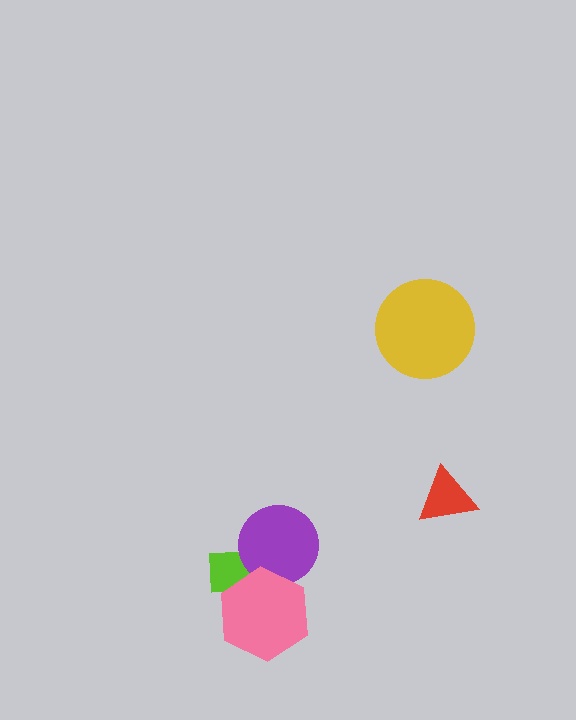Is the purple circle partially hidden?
Yes, it is partially covered by another shape.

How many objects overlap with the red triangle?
0 objects overlap with the red triangle.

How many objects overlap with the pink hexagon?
2 objects overlap with the pink hexagon.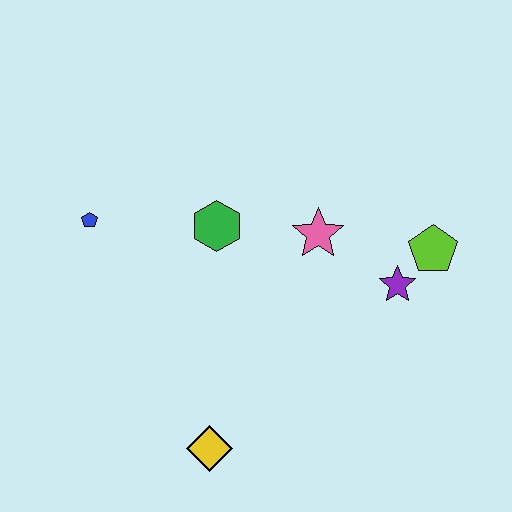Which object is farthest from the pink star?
The yellow diamond is farthest from the pink star.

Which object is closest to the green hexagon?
The pink star is closest to the green hexagon.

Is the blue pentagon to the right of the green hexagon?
No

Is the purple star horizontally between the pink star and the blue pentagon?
No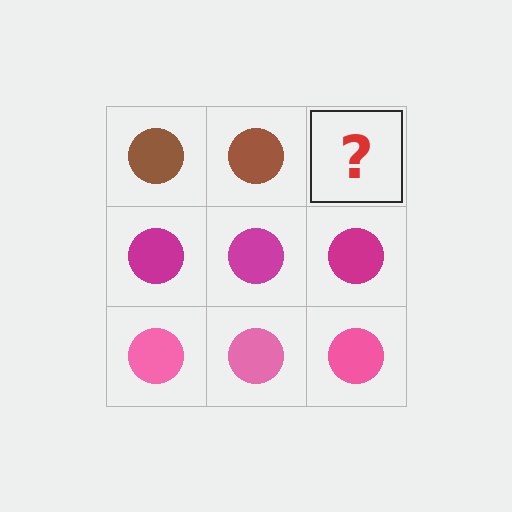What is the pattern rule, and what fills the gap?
The rule is that each row has a consistent color. The gap should be filled with a brown circle.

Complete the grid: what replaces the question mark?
The question mark should be replaced with a brown circle.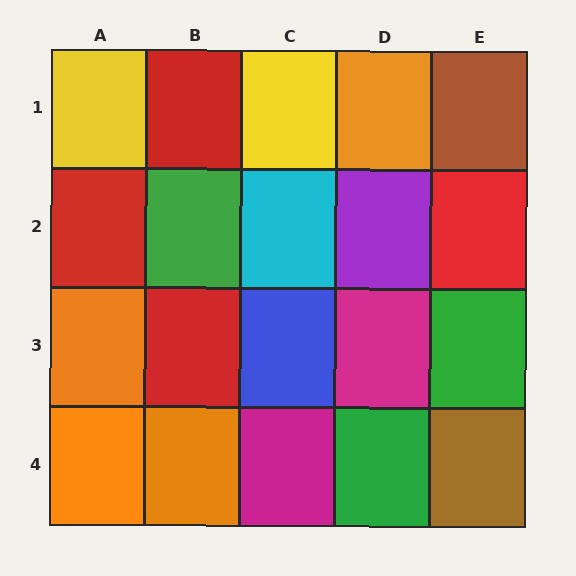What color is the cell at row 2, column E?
Red.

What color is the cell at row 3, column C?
Blue.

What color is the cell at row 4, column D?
Green.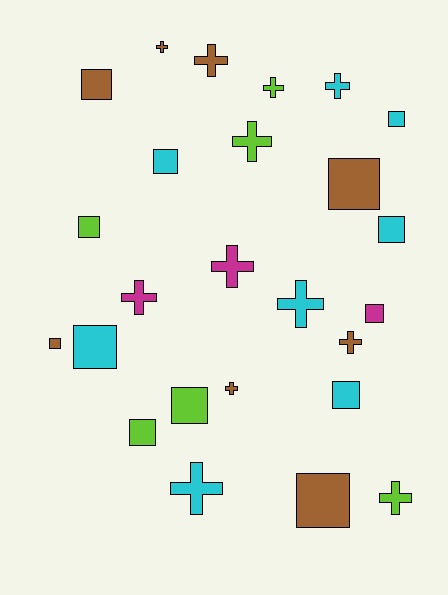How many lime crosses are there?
There are 3 lime crosses.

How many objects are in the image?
There are 25 objects.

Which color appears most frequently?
Cyan, with 8 objects.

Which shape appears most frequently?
Square, with 13 objects.